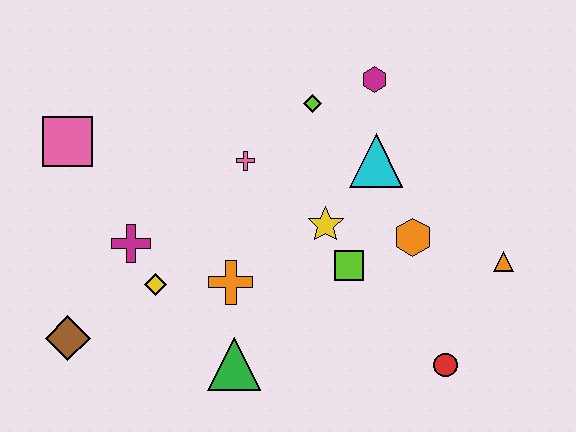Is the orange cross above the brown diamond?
Yes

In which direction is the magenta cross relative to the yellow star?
The magenta cross is to the left of the yellow star.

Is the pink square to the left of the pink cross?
Yes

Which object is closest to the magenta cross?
The yellow diamond is closest to the magenta cross.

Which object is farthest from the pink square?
The orange triangle is farthest from the pink square.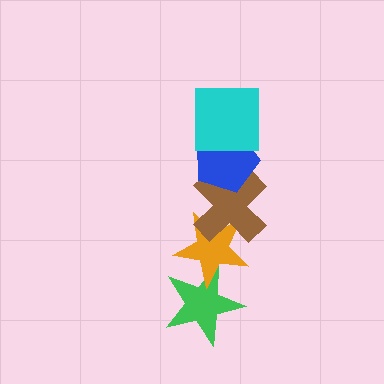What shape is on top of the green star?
The orange star is on top of the green star.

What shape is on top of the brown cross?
The blue pentagon is on top of the brown cross.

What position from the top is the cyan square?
The cyan square is 1st from the top.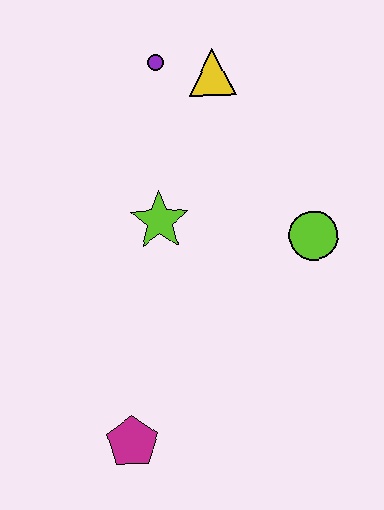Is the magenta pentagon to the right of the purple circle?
No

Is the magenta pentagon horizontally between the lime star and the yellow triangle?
No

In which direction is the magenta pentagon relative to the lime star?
The magenta pentagon is below the lime star.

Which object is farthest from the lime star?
The magenta pentagon is farthest from the lime star.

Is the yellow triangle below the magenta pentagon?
No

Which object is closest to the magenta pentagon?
The lime star is closest to the magenta pentagon.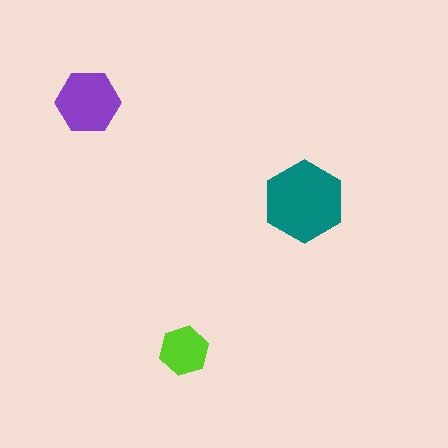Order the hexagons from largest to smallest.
the teal one, the purple one, the lime one.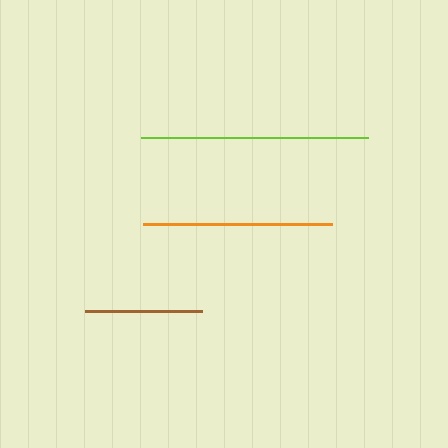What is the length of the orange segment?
The orange segment is approximately 189 pixels long.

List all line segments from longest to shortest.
From longest to shortest: lime, orange, brown.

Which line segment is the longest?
The lime line is the longest at approximately 227 pixels.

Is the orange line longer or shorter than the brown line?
The orange line is longer than the brown line.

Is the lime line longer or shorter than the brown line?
The lime line is longer than the brown line.